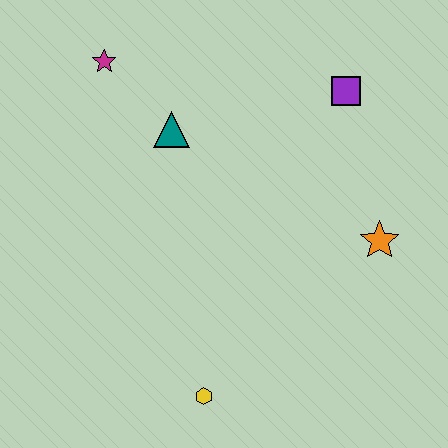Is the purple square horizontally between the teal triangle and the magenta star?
No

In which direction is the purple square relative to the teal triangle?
The purple square is to the right of the teal triangle.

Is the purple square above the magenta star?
No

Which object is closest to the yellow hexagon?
The orange star is closest to the yellow hexagon.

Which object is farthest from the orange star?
The magenta star is farthest from the orange star.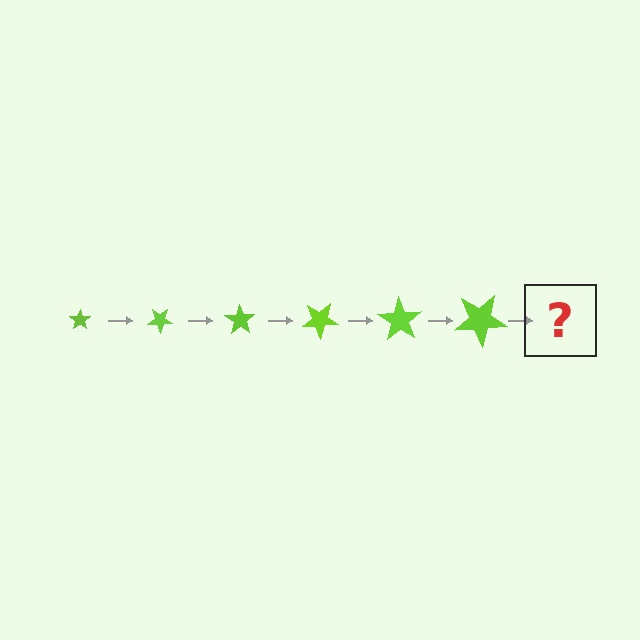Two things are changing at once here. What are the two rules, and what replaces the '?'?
The two rules are that the star grows larger each step and it rotates 35 degrees each step. The '?' should be a star, larger than the previous one and rotated 210 degrees from the start.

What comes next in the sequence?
The next element should be a star, larger than the previous one and rotated 210 degrees from the start.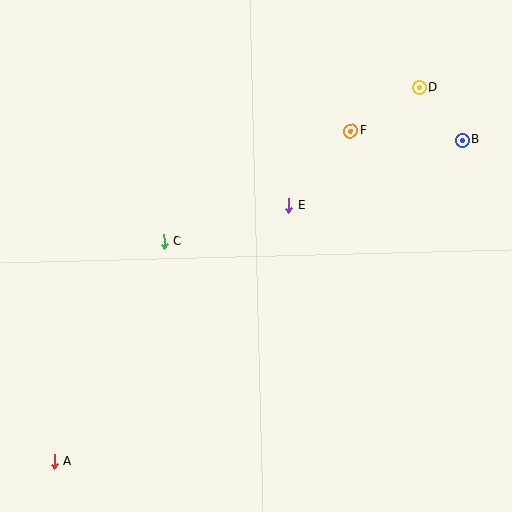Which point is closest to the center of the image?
Point E at (289, 205) is closest to the center.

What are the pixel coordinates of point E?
Point E is at (289, 205).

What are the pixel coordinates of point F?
Point F is at (351, 131).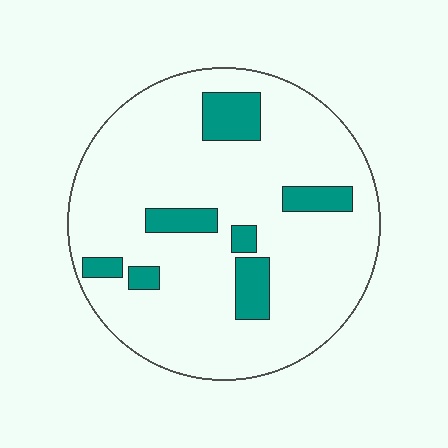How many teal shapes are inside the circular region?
7.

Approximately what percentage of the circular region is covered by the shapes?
Approximately 15%.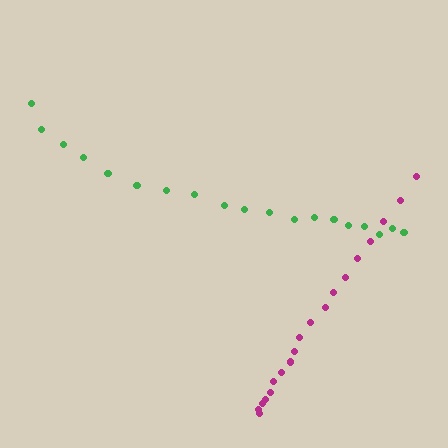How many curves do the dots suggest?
There are 2 distinct paths.